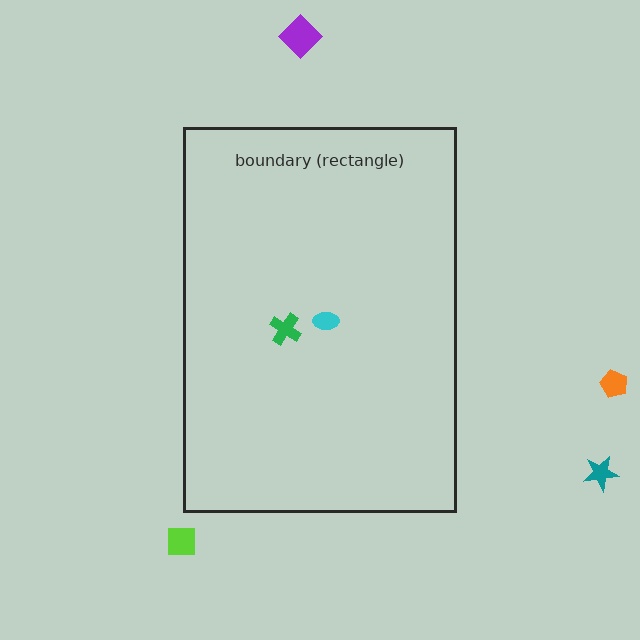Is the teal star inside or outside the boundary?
Outside.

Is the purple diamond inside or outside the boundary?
Outside.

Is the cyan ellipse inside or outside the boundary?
Inside.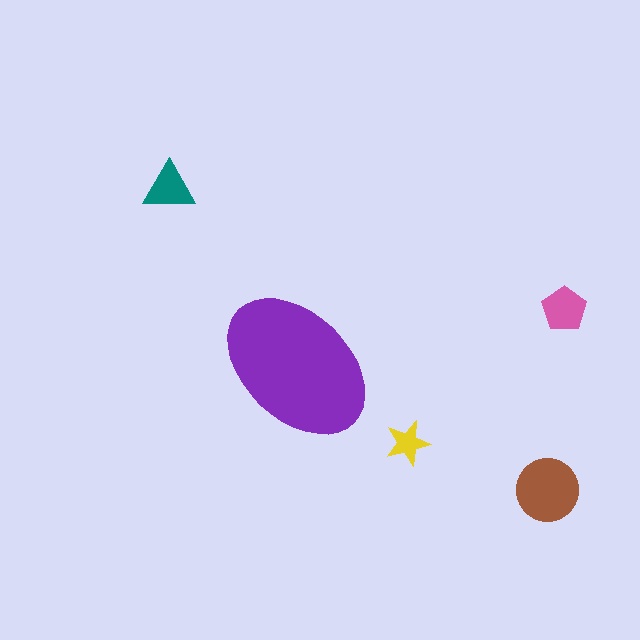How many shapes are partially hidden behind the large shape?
0 shapes are partially hidden.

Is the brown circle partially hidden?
No, the brown circle is fully visible.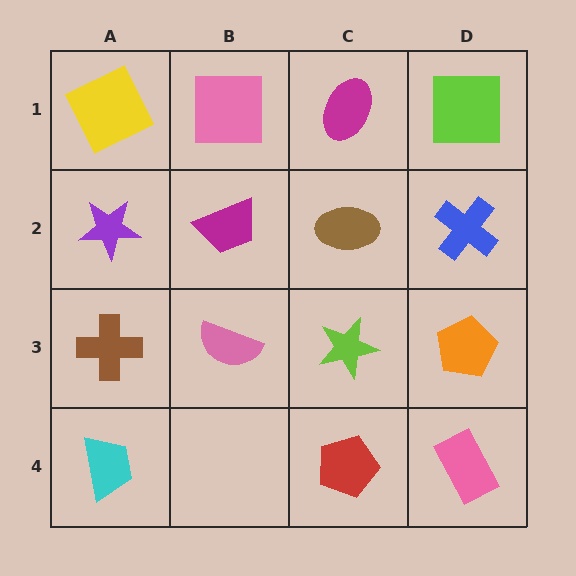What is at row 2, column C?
A brown ellipse.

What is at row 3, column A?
A brown cross.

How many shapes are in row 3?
4 shapes.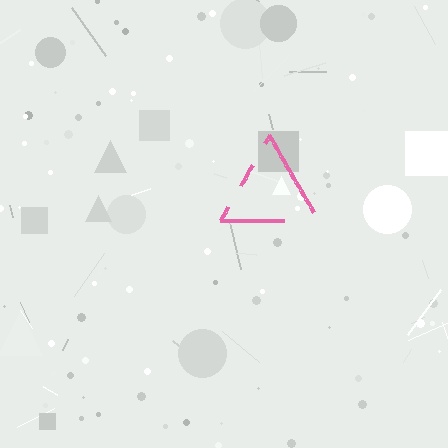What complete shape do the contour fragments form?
The contour fragments form a triangle.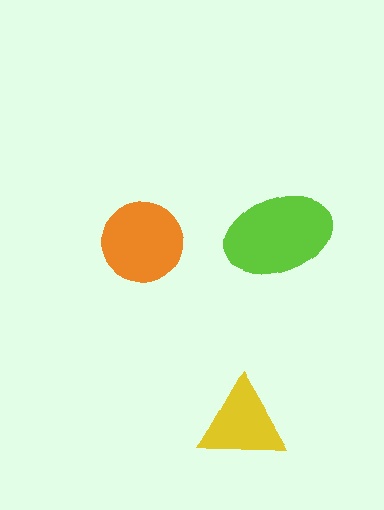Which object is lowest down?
The yellow triangle is bottommost.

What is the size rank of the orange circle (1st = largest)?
2nd.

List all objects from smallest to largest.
The yellow triangle, the orange circle, the lime ellipse.